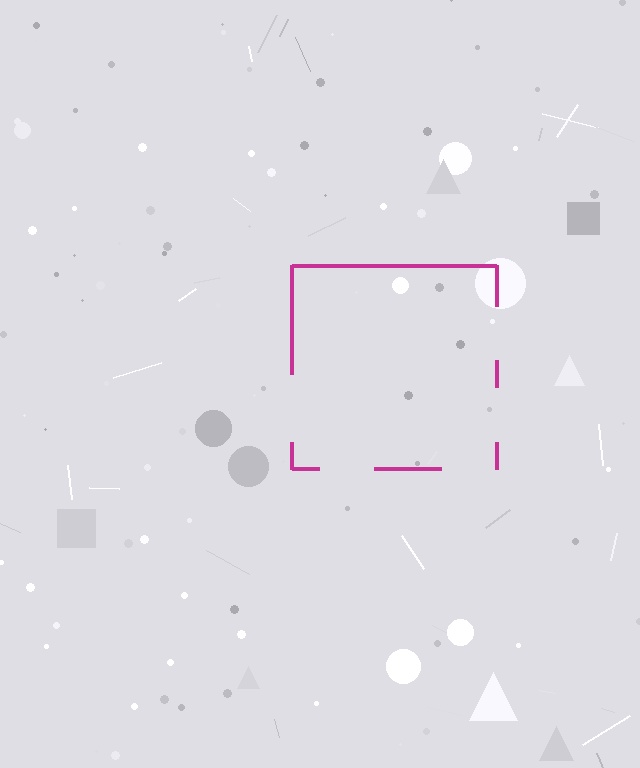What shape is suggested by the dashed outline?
The dashed outline suggests a square.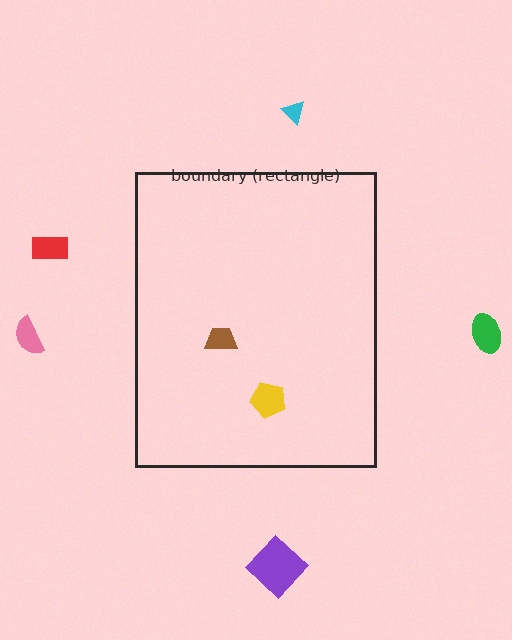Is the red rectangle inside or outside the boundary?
Outside.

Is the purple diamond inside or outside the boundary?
Outside.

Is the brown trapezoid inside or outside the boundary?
Inside.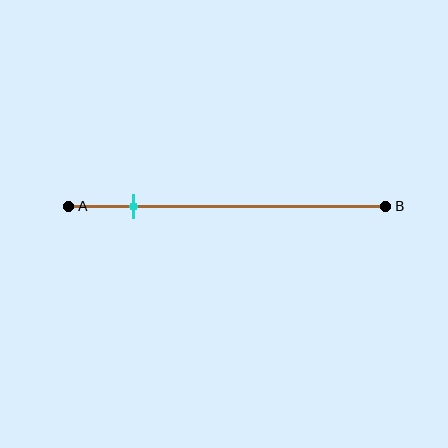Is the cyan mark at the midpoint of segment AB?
No, the mark is at about 20% from A, not at the 50% midpoint.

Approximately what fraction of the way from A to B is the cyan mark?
The cyan mark is approximately 20% of the way from A to B.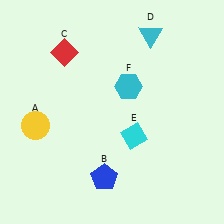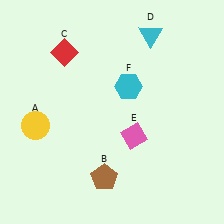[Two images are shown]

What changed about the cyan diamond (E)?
In Image 1, E is cyan. In Image 2, it changed to pink.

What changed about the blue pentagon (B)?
In Image 1, B is blue. In Image 2, it changed to brown.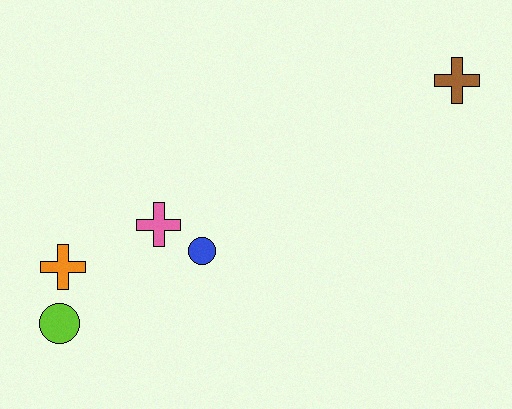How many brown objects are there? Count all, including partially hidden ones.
There is 1 brown object.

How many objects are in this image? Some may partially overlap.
There are 5 objects.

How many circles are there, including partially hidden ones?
There are 2 circles.